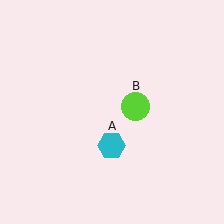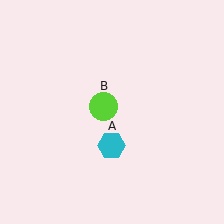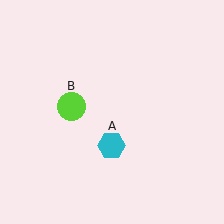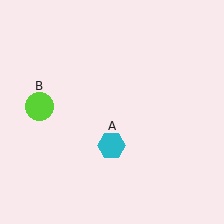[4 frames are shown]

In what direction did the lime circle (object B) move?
The lime circle (object B) moved left.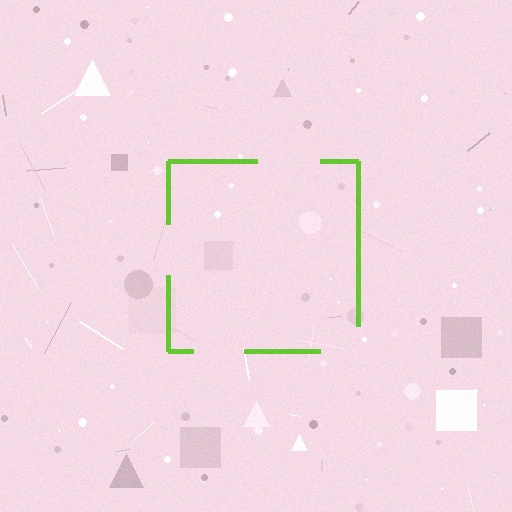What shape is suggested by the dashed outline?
The dashed outline suggests a square.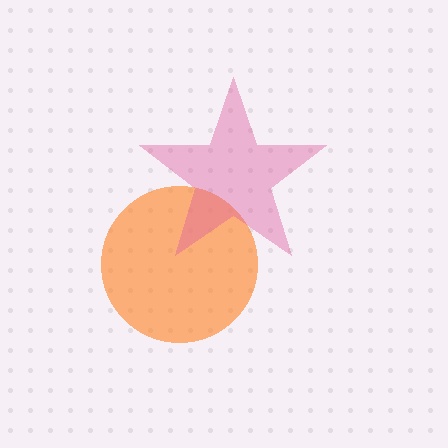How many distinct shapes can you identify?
There are 2 distinct shapes: an orange circle, a pink star.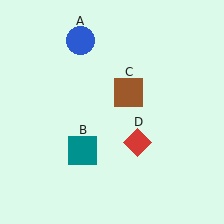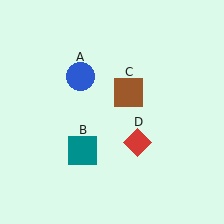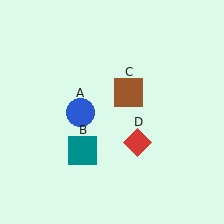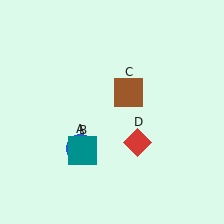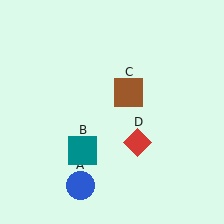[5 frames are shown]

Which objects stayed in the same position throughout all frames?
Teal square (object B) and brown square (object C) and red diamond (object D) remained stationary.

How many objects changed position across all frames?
1 object changed position: blue circle (object A).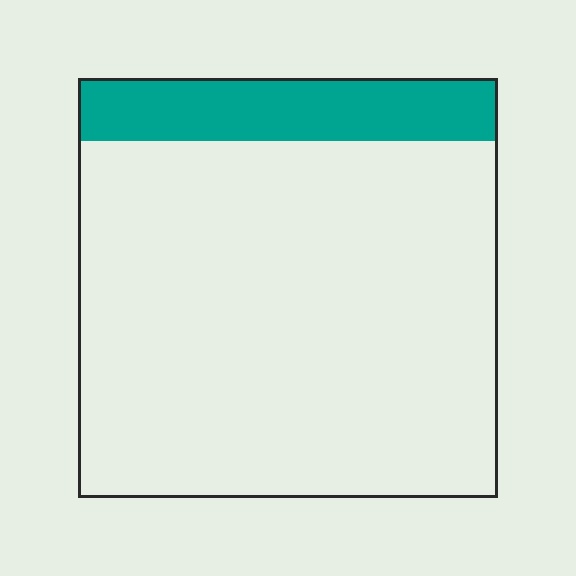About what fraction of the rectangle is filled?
About one sixth (1/6).